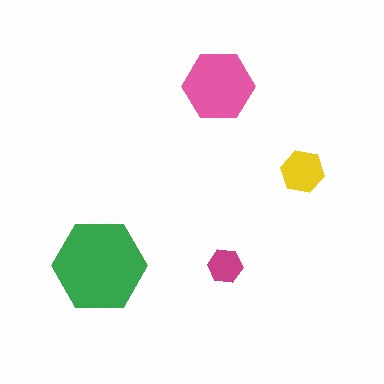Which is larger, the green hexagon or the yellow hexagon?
The green one.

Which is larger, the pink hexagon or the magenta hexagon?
The pink one.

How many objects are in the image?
There are 4 objects in the image.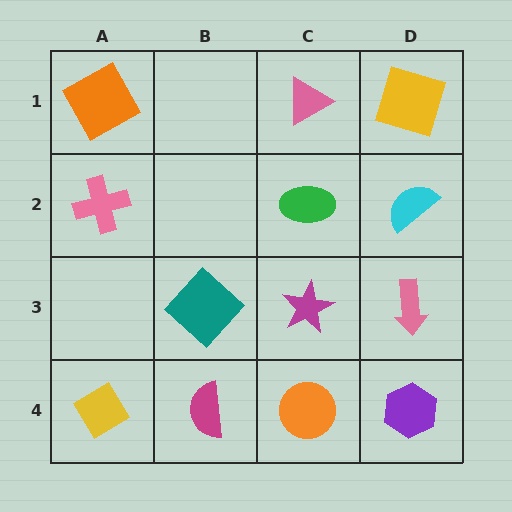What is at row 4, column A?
A yellow diamond.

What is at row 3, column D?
A pink arrow.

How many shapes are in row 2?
3 shapes.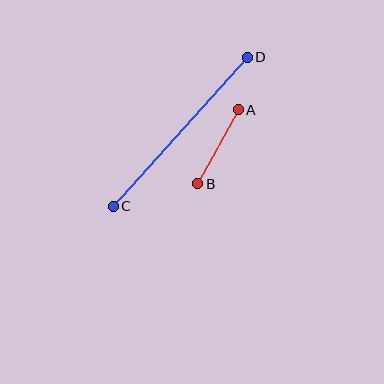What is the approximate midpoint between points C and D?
The midpoint is at approximately (180, 132) pixels.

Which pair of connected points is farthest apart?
Points C and D are farthest apart.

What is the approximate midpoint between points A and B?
The midpoint is at approximately (218, 147) pixels.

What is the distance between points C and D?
The distance is approximately 200 pixels.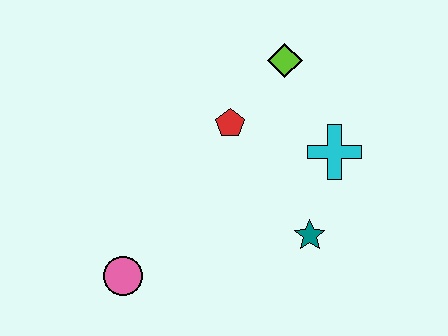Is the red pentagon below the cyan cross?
No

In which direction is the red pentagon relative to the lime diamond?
The red pentagon is below the lime diamond.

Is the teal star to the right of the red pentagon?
Yes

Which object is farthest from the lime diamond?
The pink circle is farthest from the lime diamond.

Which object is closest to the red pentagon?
The lime diamond is closest to the red pentagon.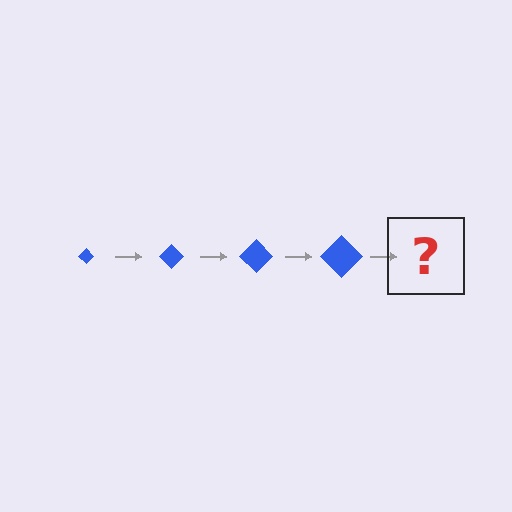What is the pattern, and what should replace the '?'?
The pattern is that the diamond gets progressively larger each step. The '?' should be a blue diamond, larger than the previous one.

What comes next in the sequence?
The next element should be a blue diamond, larger than the previous one.